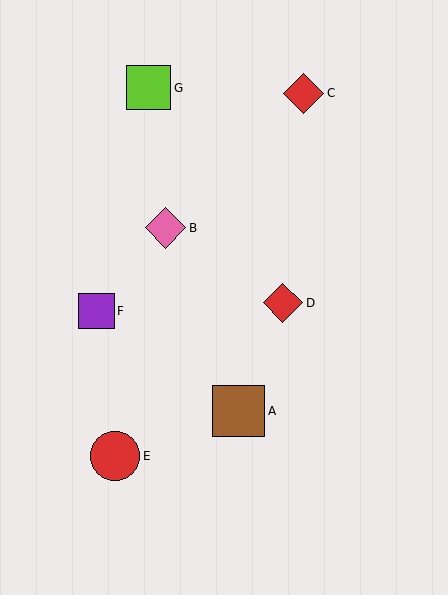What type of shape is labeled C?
Shape C is a red diamond.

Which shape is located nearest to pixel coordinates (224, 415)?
The brown square (labeled A) at (239, 411) is nearest to that location.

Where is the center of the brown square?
The center of the brown square is at (239, 411).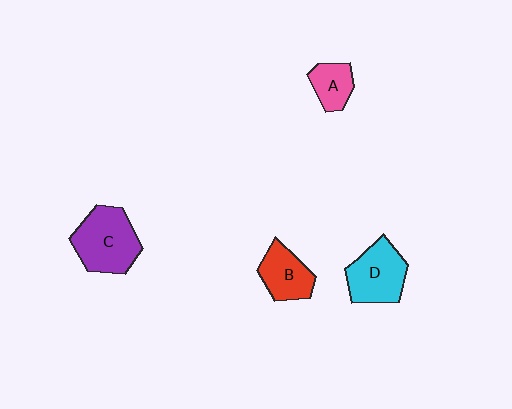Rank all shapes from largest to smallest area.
From largest to smallest: C (purple), D (cyan), B (red), A (pink).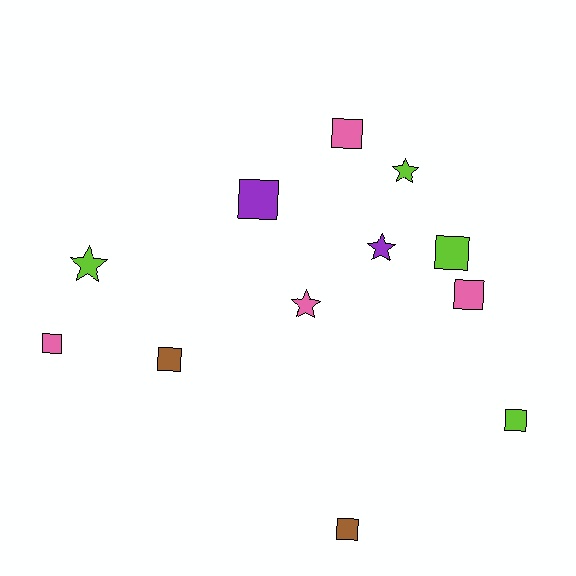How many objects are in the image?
There are 12 objects.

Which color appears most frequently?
Lime, with 4 objects.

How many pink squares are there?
There are 3 pink squares.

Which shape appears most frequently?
Square, with 8 objects.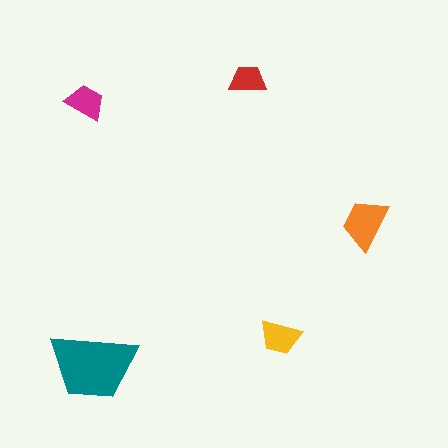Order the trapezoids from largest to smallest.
the teal one, the orange one, the yellow one, the magenta one, the red one.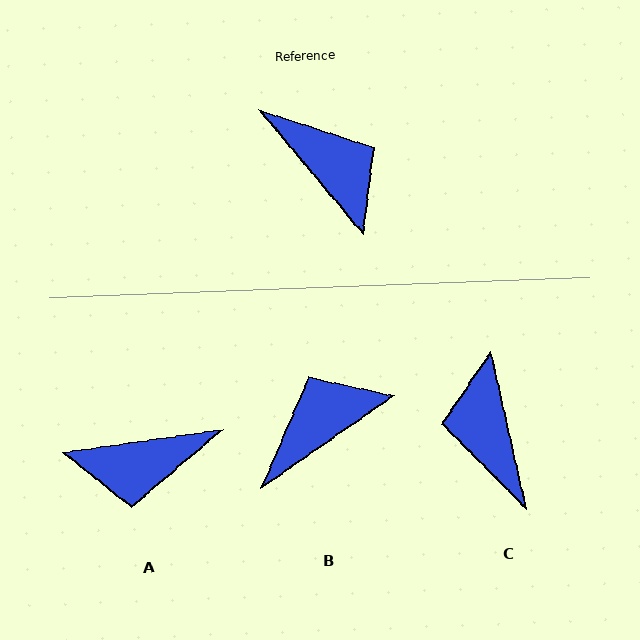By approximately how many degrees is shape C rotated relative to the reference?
Approximately 153 degrees counter-clockwise.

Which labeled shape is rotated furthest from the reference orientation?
C, about 153 degrees away.